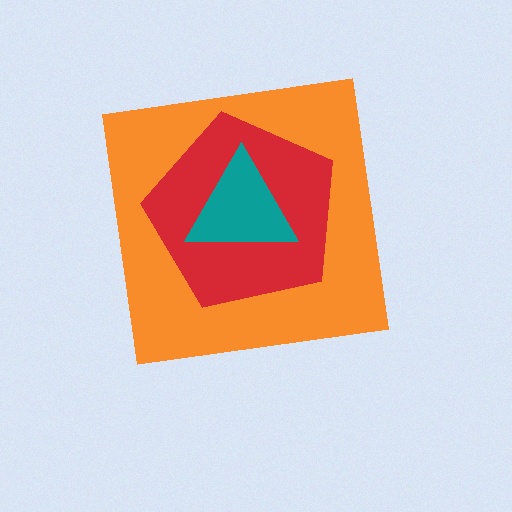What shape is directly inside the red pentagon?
The teal triangle.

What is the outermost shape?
The orange square.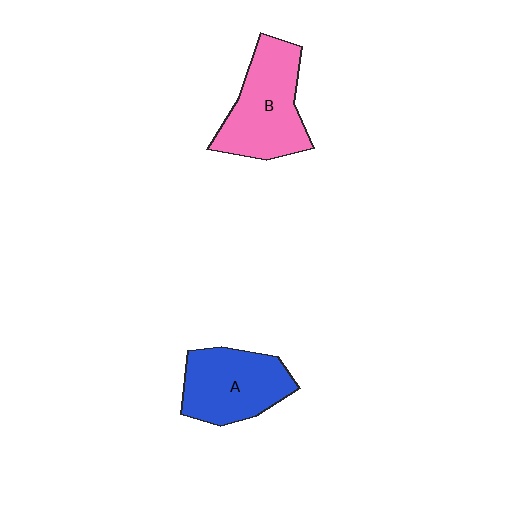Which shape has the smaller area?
Shape A (blue).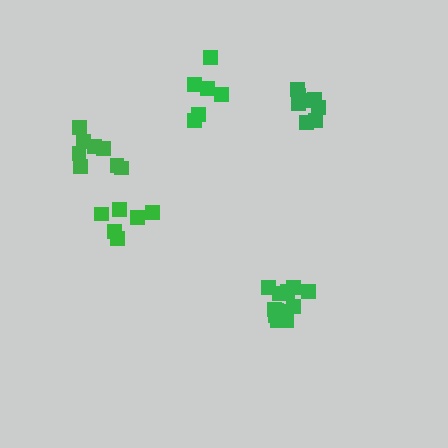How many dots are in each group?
Group 1: 8 dots, Group 2: 12 dots, Group 3: 6 dots, Group 4: 8 dots, Group 5: 6 dots (40 total).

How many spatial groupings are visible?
There are 5 spatial groupings.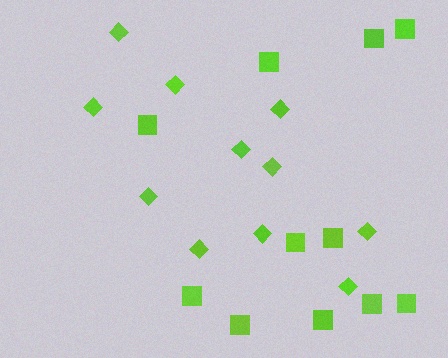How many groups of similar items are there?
There are 2 groups: one group of diamonds (11) and one group of squares (11).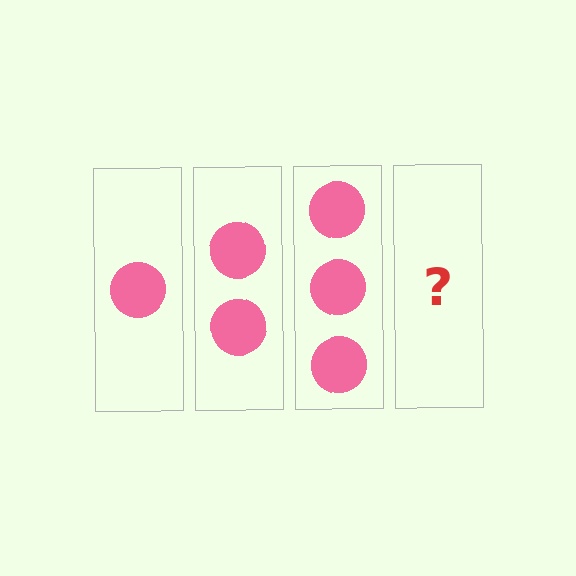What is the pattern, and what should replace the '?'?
The pattern is that each step adds one more circle. The '?' should be 4 circles.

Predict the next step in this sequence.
The next step is 4 circles.